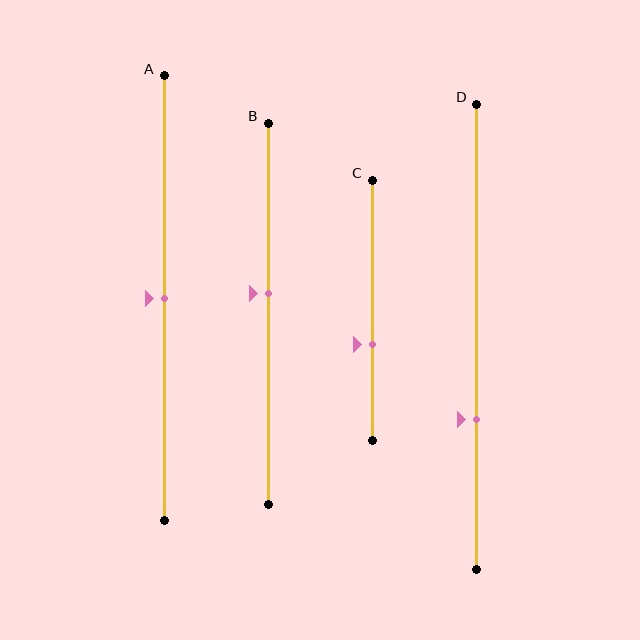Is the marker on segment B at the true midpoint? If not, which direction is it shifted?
No, the marker on segment B is shifted upward by about 5% of the segment length.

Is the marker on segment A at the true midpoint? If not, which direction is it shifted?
Yes, the marker on segment A is at the true midpoint.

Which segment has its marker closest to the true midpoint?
Segment A has its marker closest to the true midpoint.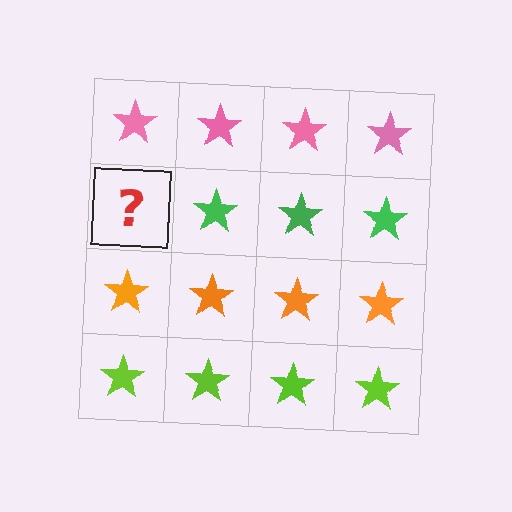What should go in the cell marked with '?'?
The missing cell should contain a green star.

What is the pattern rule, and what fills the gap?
The rule is that each row has a consistent color. The gap should be filled with a green star.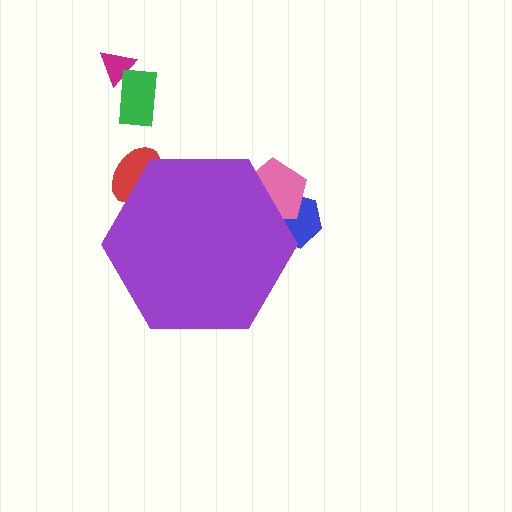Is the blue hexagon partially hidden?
Yes, the blue hexagon is partially hidden behind the purple hexagon.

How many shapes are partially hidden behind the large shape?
3 shapes are partially hidden.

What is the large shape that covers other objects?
A purple hexagon.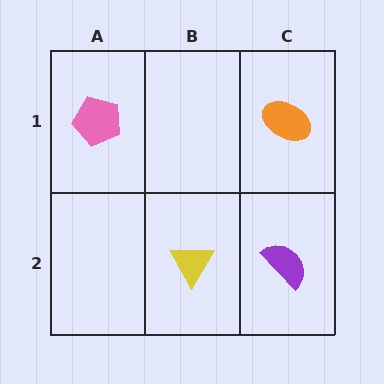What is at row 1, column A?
A pink pentagon.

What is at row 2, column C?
A purple semicircle.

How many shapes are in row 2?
2 shapes.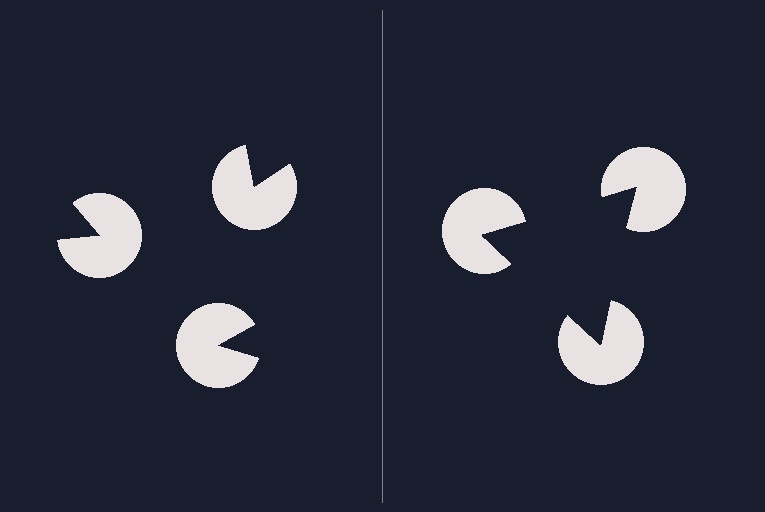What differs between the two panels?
The pac-man discs are positioned identically on both sides; only the wedge orientations differ. On the right they align to a triangle; on the left they are misaligned.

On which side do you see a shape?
An illusory triangle appears on the right side. On the left side the wedge cuts are rotated, so no coherent shape forms.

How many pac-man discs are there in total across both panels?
6 — 3 on each side.